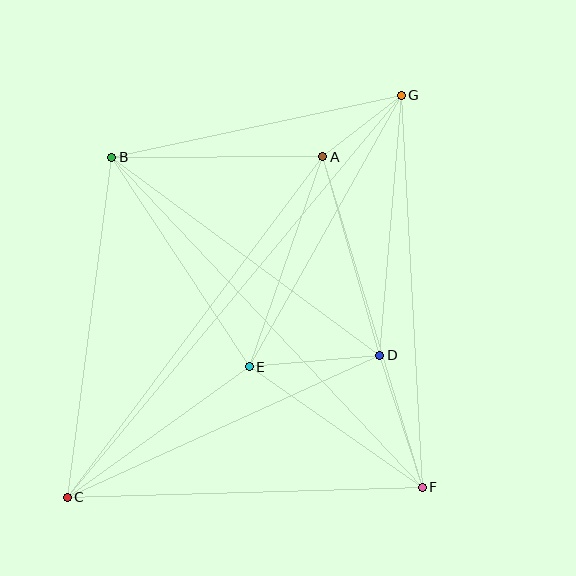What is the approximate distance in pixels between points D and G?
The distance between D and G is approximately 261 pixels.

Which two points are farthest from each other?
Points C and G are farthest from each other.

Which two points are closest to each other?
Points A and G are closest to each other.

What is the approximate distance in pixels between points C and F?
The distance between C and F is approximately 355 pixels.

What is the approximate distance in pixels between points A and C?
The distance between A and C is approximately 426 pixels.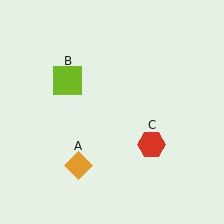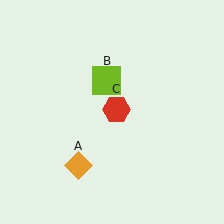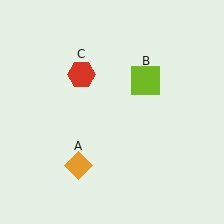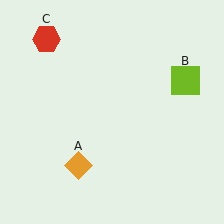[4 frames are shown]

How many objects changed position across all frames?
2 objects changed position: lime square (object B), red hexagon (object C).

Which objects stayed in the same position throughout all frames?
Orange diamond (object A) remained stationary.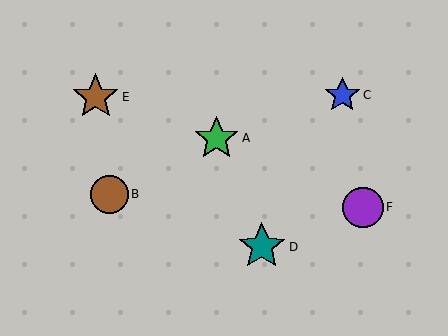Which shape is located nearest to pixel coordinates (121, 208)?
The brown circle (labeled B) at (110, 194) is nearest to that location.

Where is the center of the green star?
The center of the green star is at (217, 138).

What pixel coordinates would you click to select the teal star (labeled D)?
Click at (262, 247) to select the teal star D.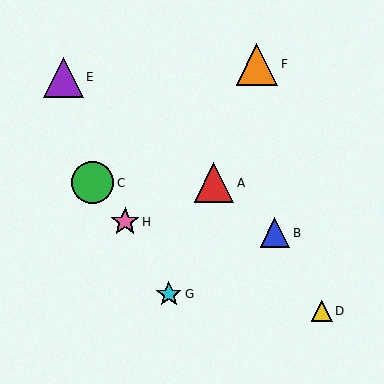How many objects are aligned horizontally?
2 objects (A, C) are aligned horizontally.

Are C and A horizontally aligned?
Yes, both are at y≈183.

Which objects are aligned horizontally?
Objects A, C are aligned horizontally.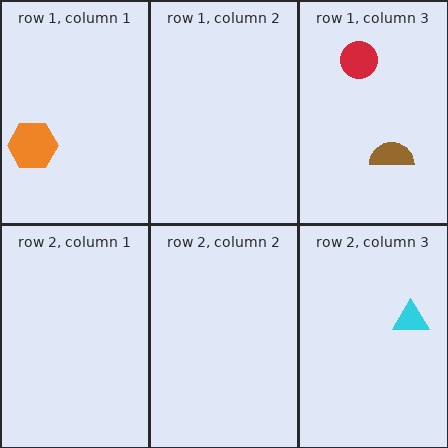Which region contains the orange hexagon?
The row 1, column 1 region.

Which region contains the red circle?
The row 1, column 3 region.